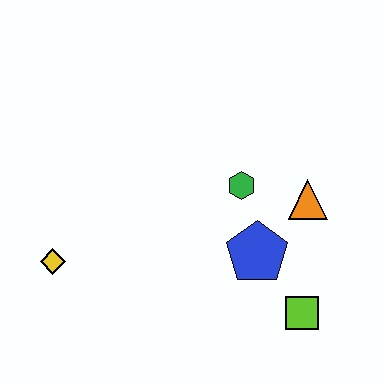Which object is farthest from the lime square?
The yellow diamond is farthest from the lime square.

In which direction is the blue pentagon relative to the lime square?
The blue pentagon is above the lime square.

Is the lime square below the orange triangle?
Yes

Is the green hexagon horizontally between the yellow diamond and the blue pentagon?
Yes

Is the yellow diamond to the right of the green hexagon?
No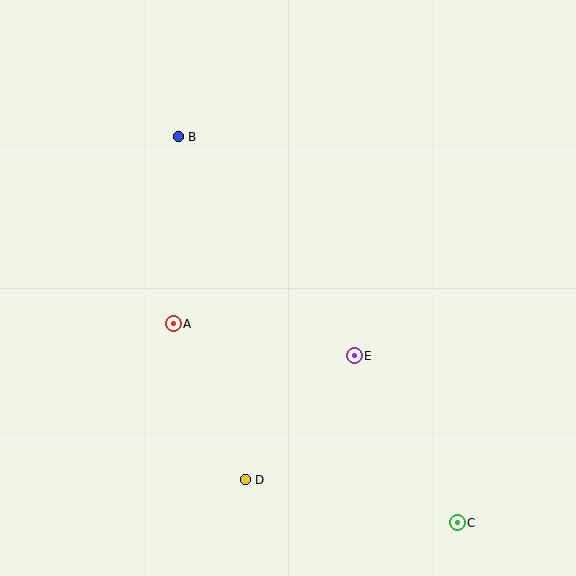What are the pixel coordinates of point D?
Point D is at (245, 480).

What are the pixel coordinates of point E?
Point E is at (354, 356).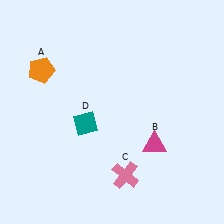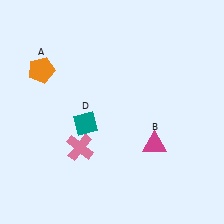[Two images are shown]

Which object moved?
The pink cross (C) moved left.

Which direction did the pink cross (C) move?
The pink cross (C) moved left.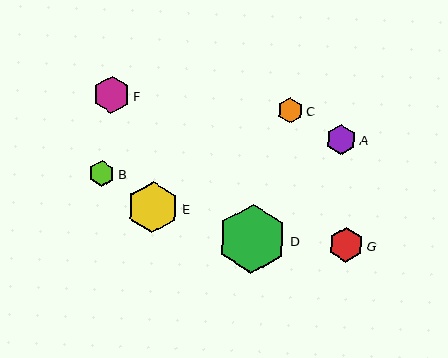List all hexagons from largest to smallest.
From largest to smallest: D, E, F, G, A, B, C.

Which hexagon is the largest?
Hexagon D is the largest with a size of approximately 69 pixels.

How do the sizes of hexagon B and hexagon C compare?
Hexagon B and hexagon C are approximately the same size.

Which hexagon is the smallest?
Hexagon C is the smallest with a size of approximately 25 pixels.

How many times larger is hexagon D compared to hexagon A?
Hexagon D is approximately 2.3 times the size of hexagon A.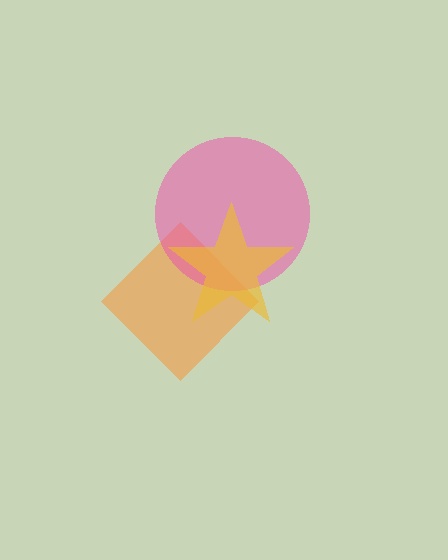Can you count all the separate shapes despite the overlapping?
Yes, there are 3 separate shapes.